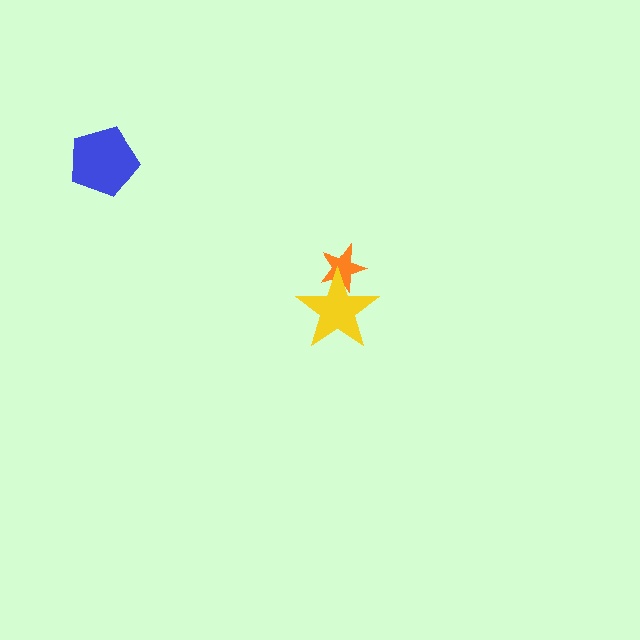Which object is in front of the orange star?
The yellow star is in front of the orange star.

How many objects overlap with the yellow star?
1 object overlaps with the yellow star.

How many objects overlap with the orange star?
1 object overlaps with the orange star.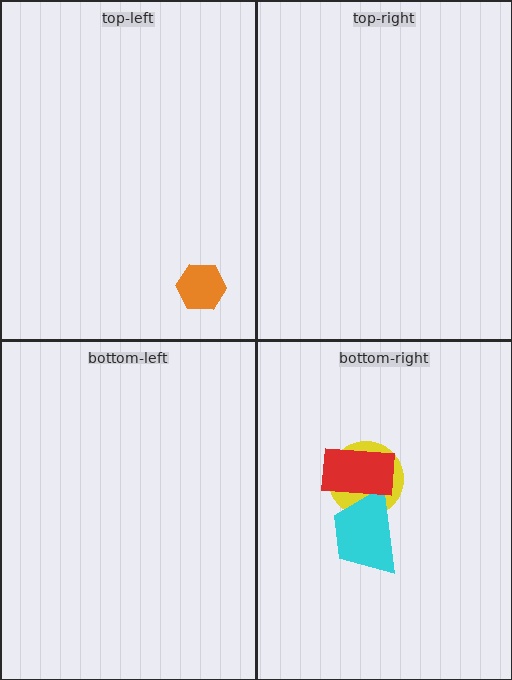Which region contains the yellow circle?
The bottom-right region.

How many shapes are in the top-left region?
1.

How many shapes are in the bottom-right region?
3.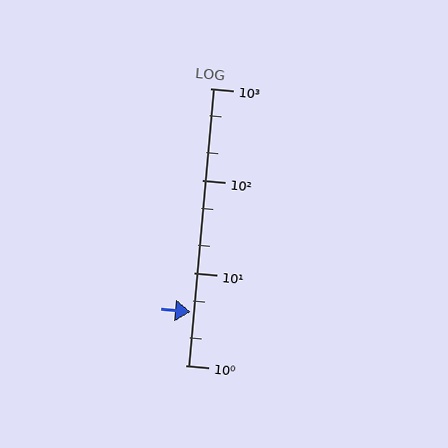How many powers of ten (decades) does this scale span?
The scale spans 3 decades, from 1 to 1000.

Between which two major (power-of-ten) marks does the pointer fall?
The pointer is between 1 and 10.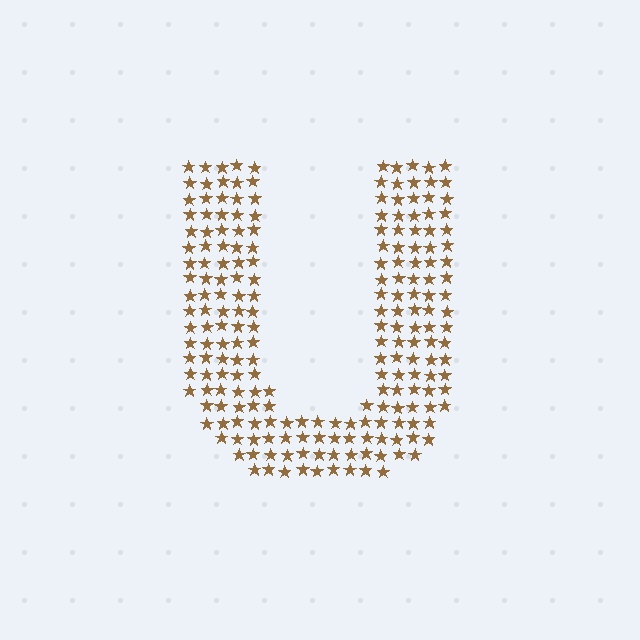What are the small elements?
The small elements are stars.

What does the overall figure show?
The overall figure shows the letter U.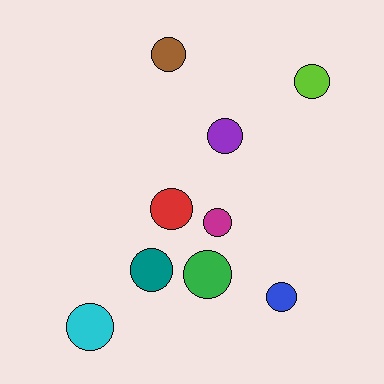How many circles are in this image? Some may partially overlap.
There are 9 circles.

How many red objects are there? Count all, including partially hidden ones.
There is 1 red object.